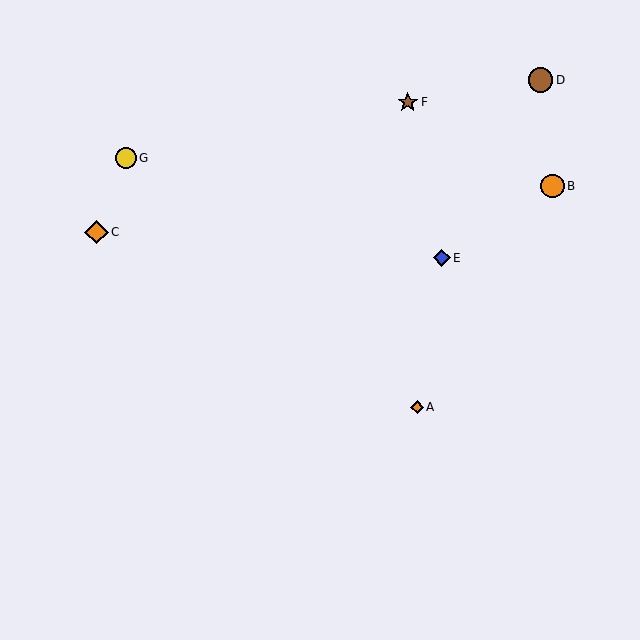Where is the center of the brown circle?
The center of the brown circle is at (540, 80).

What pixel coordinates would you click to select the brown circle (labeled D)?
Click at (540, 80) to select the brown circle D.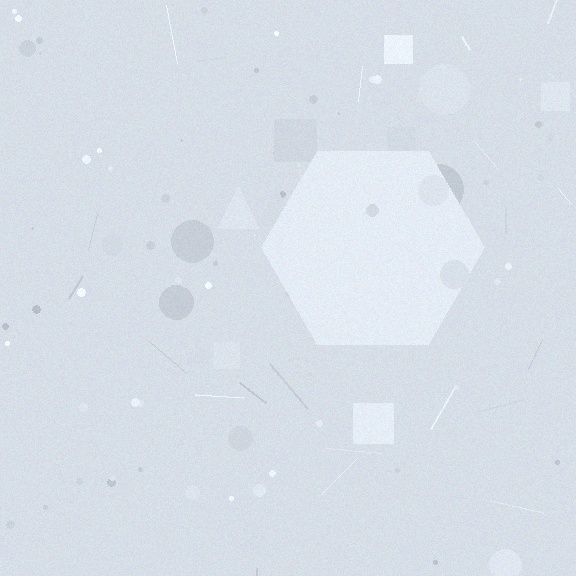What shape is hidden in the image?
A hexagon is hidden in the image.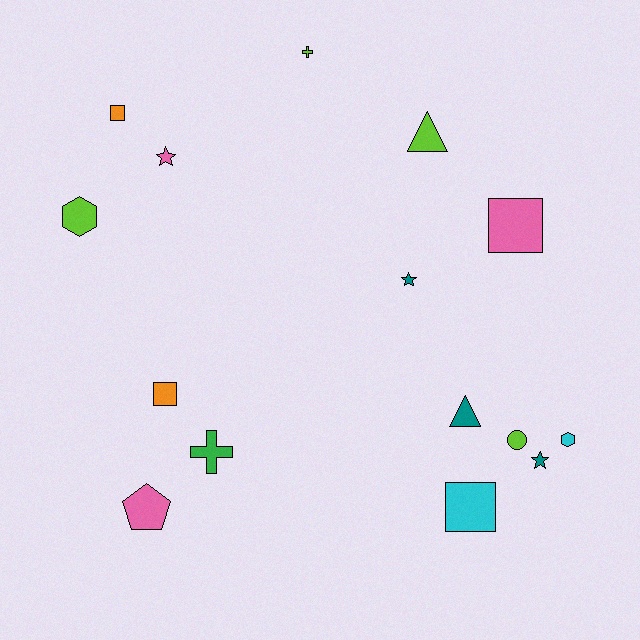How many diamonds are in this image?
There are no diamonds.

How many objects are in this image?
There are 15 objects.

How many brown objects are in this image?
There are no brown objects.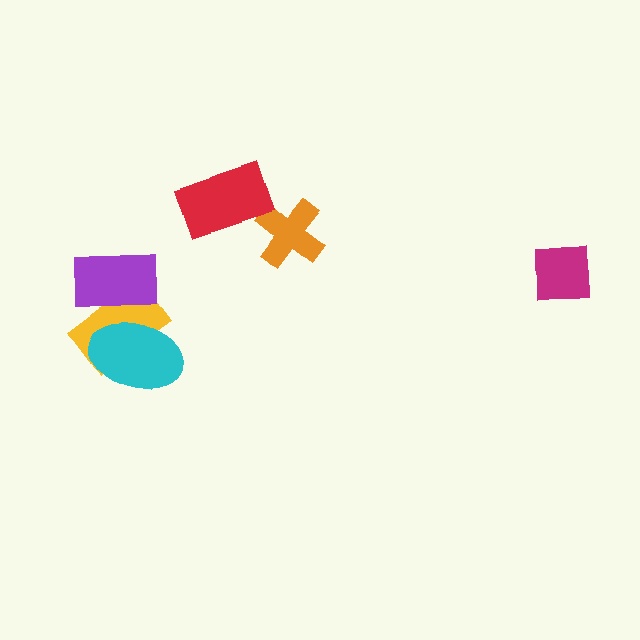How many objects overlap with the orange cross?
0 objects overlap with the orange cross.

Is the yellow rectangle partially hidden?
Yes, it is partially covered by another shape.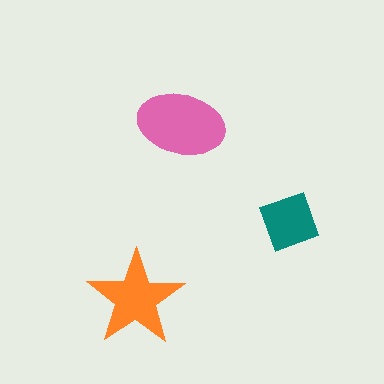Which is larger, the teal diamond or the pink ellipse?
The pink ellipse.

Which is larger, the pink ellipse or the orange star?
The pink ellipse.